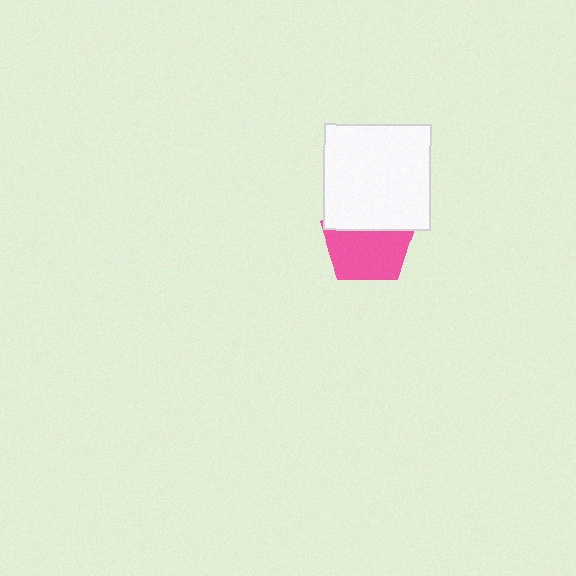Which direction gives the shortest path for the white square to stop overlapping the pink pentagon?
Moving up gives the shortest separation.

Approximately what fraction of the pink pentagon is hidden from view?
Roughly 39% of the pink pentagon is hidden behind the white square.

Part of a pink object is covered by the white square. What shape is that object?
It is a pentagon.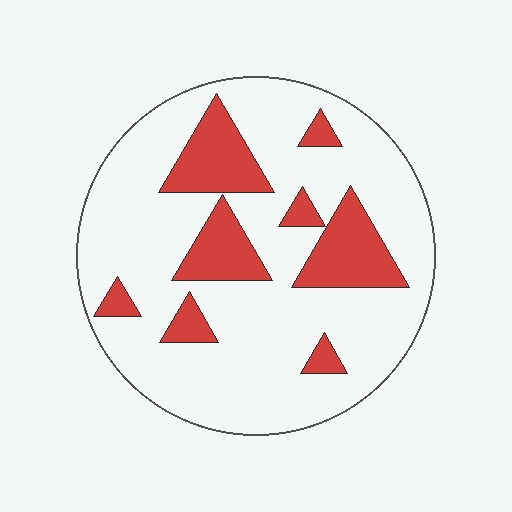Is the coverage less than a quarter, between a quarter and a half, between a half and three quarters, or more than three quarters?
Less than a quarter.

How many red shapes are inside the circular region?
8.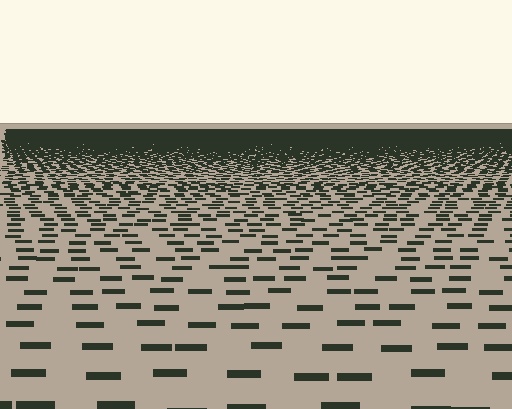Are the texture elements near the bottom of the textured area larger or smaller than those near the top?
Larger. Near the bottom, elements are closer to the viewer and appear at a bigger on-screen size.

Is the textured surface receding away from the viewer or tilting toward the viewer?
The surface is receding away from the viewer. Texture elements get smaller and denser toward the top.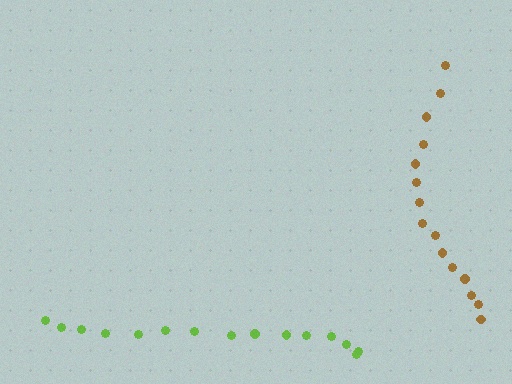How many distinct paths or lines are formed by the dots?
There are 2 distinct paths.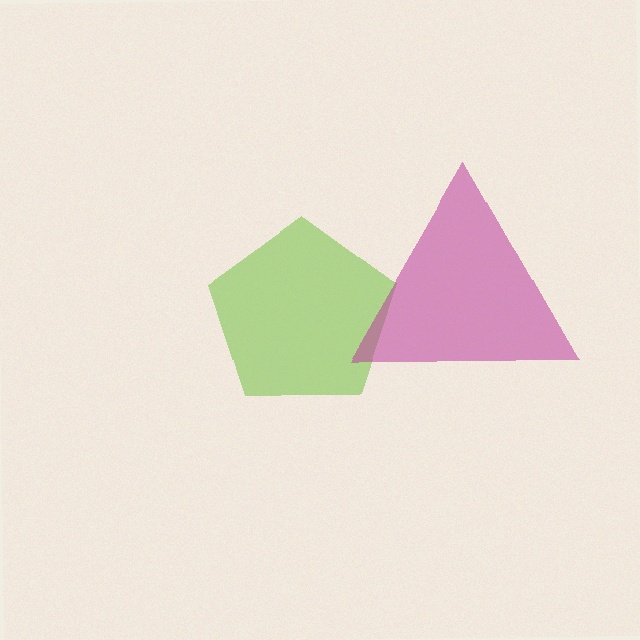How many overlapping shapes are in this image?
There are 2 overlapping shapes in the image.